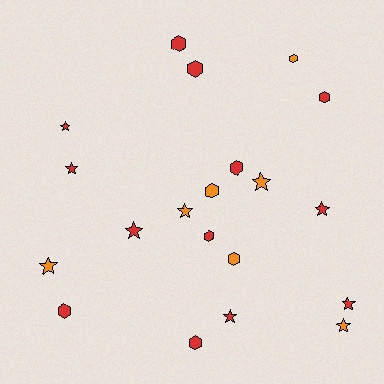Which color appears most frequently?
Red, with 13 objects.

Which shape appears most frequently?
Star, with 10 objects.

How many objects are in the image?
There are 20 objects.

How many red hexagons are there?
There are 7 red hexagons.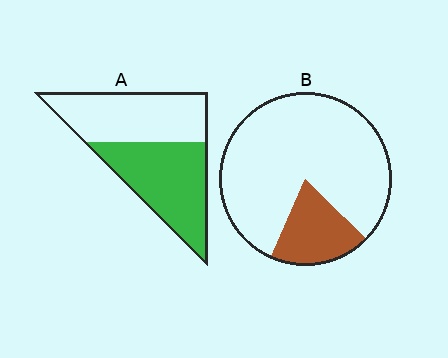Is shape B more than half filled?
No.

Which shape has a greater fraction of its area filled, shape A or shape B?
Shape A.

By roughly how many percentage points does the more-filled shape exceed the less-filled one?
By roughly 30 percentage points (A over B).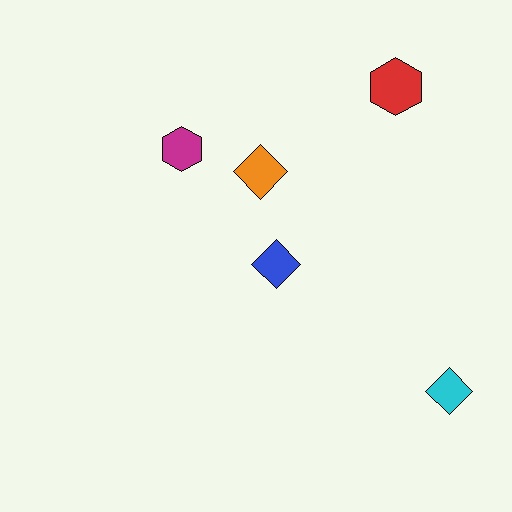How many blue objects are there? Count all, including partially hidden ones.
There is 1 blue object.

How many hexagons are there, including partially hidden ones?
There are 2 hexagons.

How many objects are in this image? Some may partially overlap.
There are 5 objects.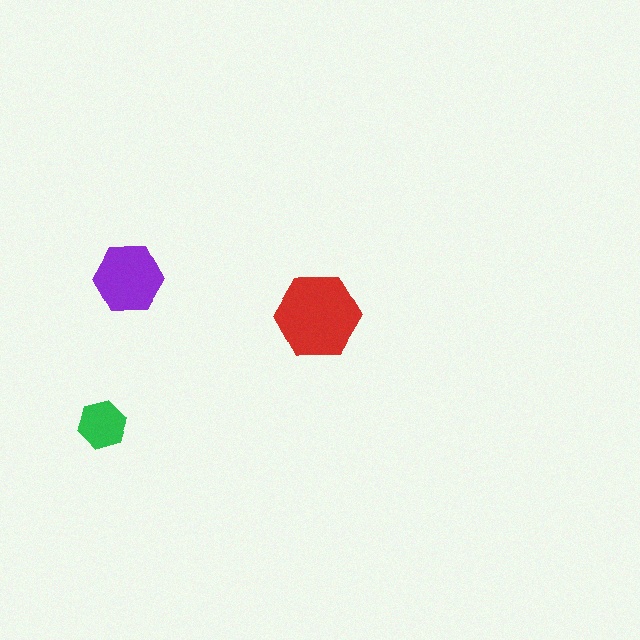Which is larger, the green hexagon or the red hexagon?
The red one.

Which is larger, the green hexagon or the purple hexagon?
The purple one.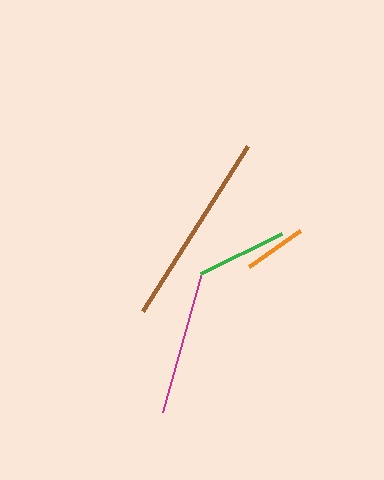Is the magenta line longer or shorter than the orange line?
The magenta line is longer than the orange line.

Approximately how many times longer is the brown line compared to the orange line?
The brown line is approximately 3.1 times the length of the orange line.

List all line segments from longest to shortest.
From longest to shortest: brown, magenta, green, orange.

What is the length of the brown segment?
The brown segment is approximately 195 pixels long.